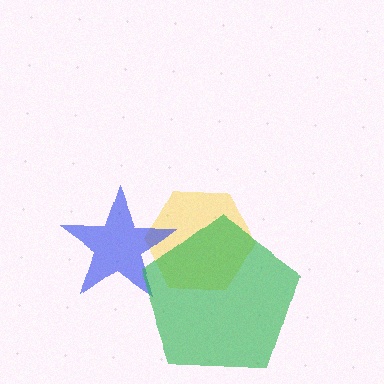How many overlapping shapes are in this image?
There are 3 overlapping shapes in the image.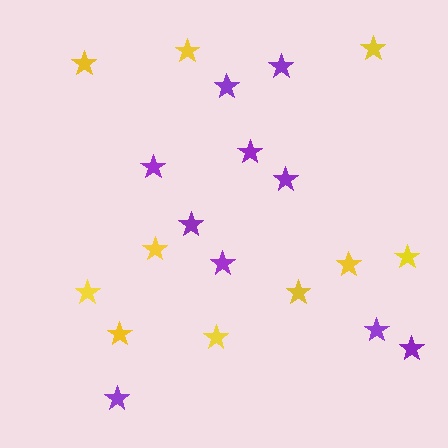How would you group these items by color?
There are 2 groups: one group of yellow stars (10) and one group of purple stars (10).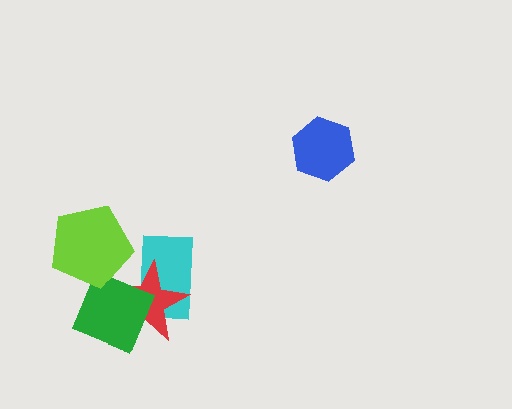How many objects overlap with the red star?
2 objects overlap with the red star.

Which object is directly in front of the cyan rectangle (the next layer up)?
The red star is directly in front of the cyan rectangle.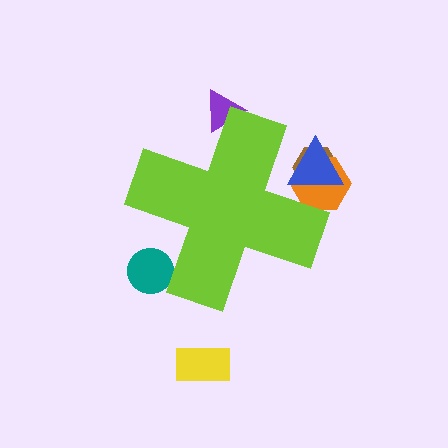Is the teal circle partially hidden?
Yes, the teal circle is partially hidden behind the lime cross.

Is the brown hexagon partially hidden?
Yes, the brown hexagon is partially hidden behind the lime cross.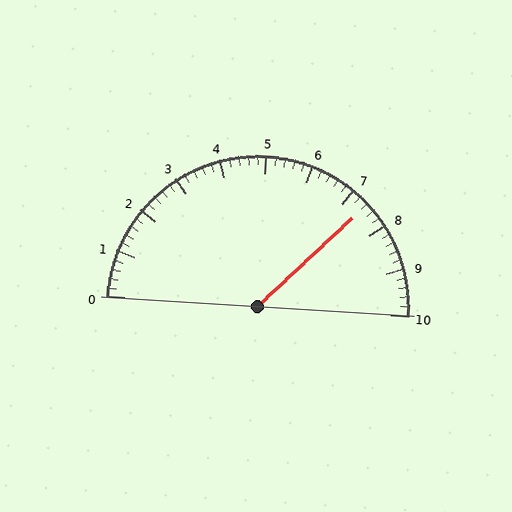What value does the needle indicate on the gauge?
The needle indicates approximately 7.4.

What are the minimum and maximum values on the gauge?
The gauge ranges from 0 to 10.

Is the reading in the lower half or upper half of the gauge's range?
The reading is in the upper half of the range (0 to 10).